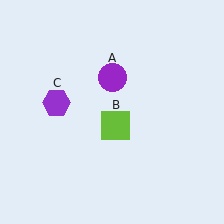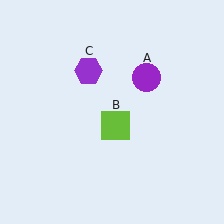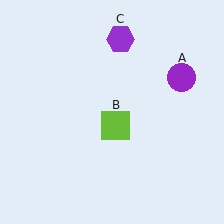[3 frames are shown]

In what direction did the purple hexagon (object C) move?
The purple hexagon (object C) moved up and to the right.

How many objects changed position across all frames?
2 objects changed position: purple circle (object A), purple hexagon (object C).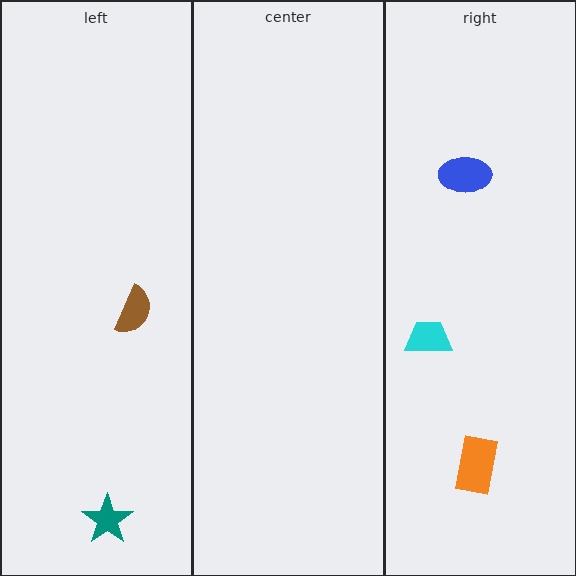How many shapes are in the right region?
3.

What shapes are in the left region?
The teal star, the brown semicircle.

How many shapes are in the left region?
2.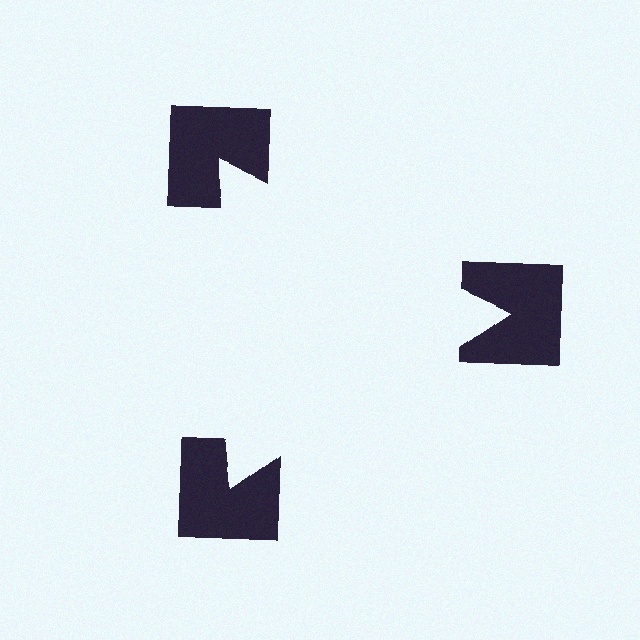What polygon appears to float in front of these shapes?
An illusory triangle — its edges are inferred from the aligned wedge cuts in the notched squares, not physically drawn.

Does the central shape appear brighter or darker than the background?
It typically appears slightly brighter than the background, even though no actual brightness change is drawn.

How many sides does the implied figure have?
3 sides.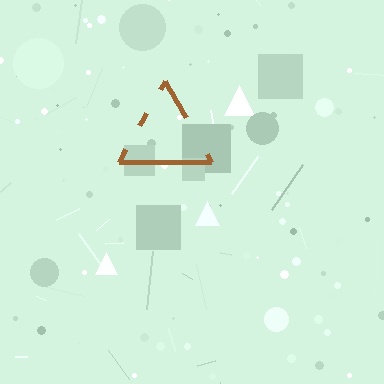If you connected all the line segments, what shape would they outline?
They would outline a triangle.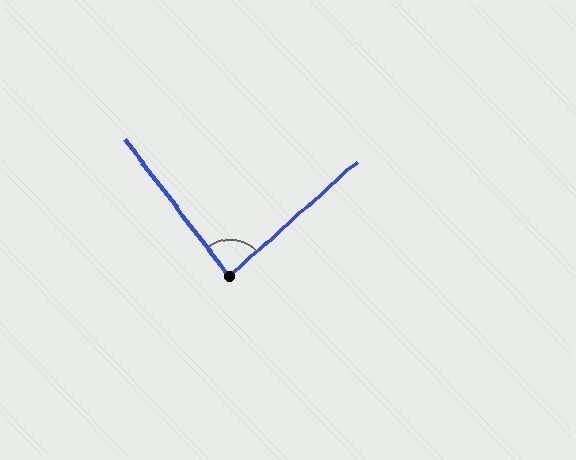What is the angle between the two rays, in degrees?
Approximately 85 degrees.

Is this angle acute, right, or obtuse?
It is approximately a right angle.